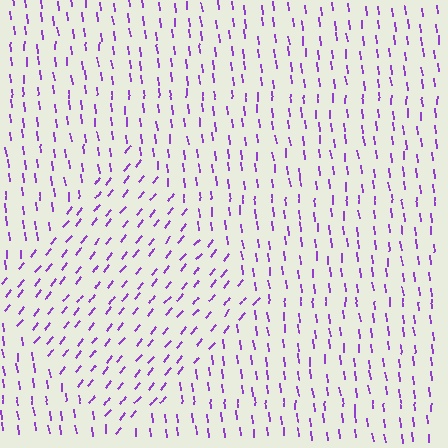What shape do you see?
I see a diamond.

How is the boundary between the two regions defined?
The boundary is defined purely by a change in line orientation (approximately 45 degrees difference). All lines are the same color and thickness.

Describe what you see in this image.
The image is filled with small purple line segments. A diamond region in the image has lines oriented differently from the surrounding lines, creating a visible texture boundary.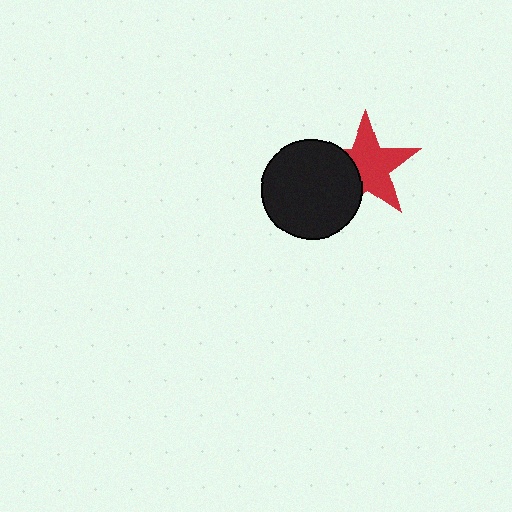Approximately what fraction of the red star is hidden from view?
Roughly 32% of the red star is hidden behind the black circle.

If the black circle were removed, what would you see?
You would see the complete red star.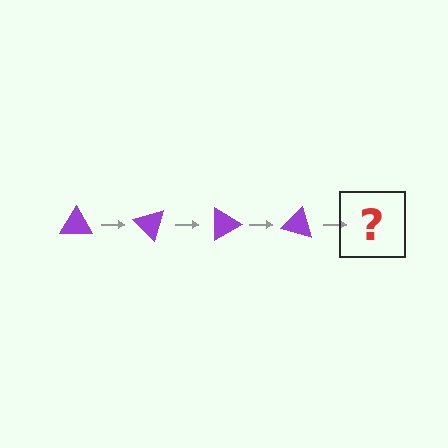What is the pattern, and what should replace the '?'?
The pattern is that the triangle rotates 45 degrees each step. The '?' should be a purple triangle rotated 180 degrees.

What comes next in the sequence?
The next element should be a purple triangle rotated 180 degrees.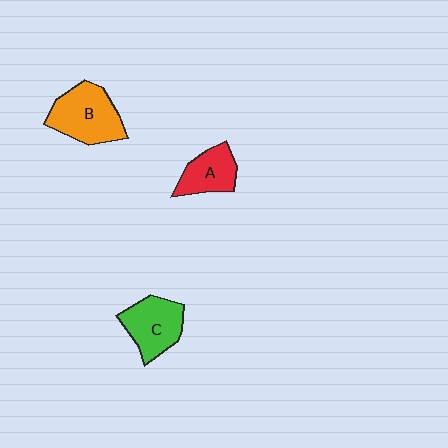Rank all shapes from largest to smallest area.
From largest to smallest: B (orange), C (green), A (red).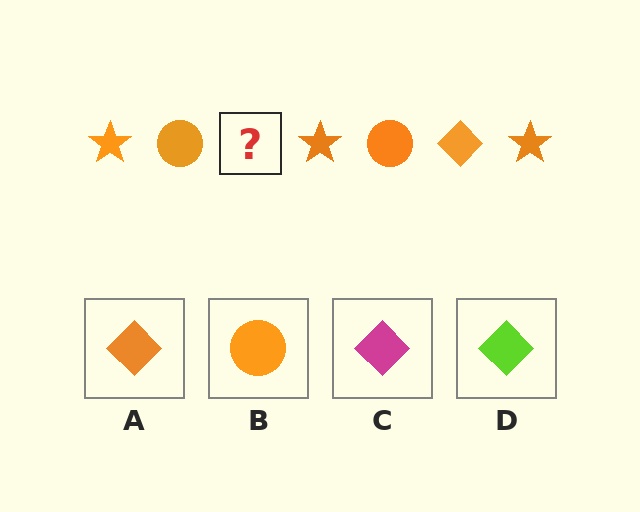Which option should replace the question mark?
Option A.